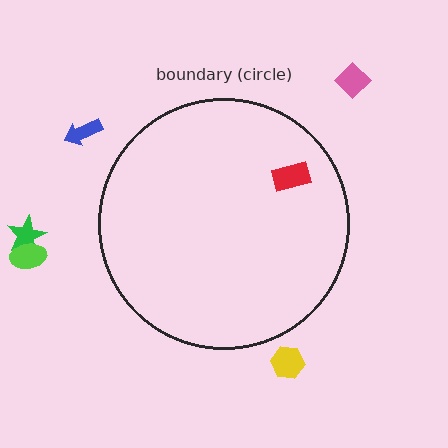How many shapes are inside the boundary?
1 inside, 5 outside.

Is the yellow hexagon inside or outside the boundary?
Outside.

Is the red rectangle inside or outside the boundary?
Inside.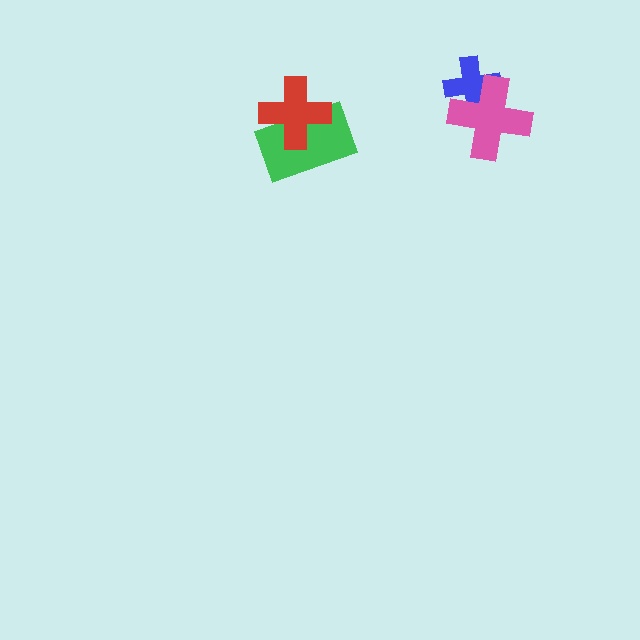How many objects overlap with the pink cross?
1 object overlaps with the pink cross.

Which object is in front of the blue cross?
The pink cross is in front of the blue cross.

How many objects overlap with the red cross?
1 object overlaps with the red cross.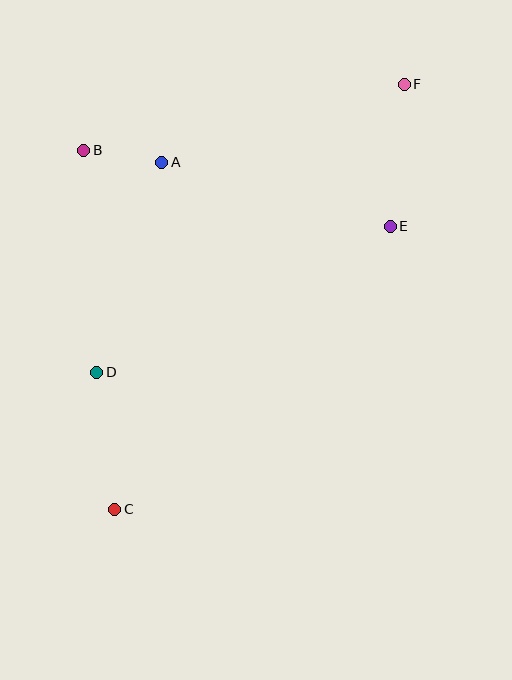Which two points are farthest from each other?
Points C and F are farthest from each other.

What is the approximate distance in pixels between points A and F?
The distance between A and F is approximately 255 pixels.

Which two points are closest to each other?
Points A and B are closest to each other.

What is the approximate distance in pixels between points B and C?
The distance between B and C is approximately 360 pixels.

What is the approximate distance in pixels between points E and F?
The distance between E and F is approximately 143 pixels.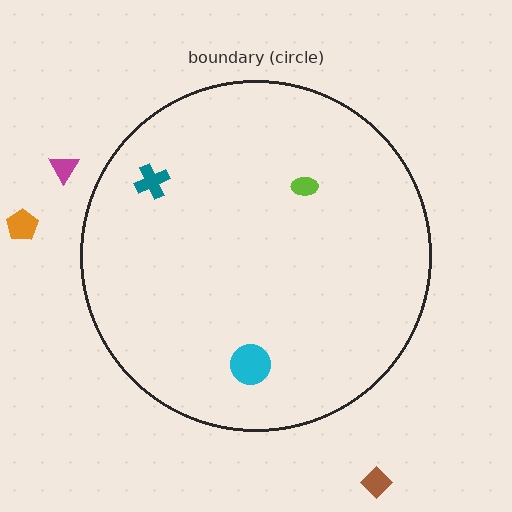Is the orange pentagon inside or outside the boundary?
Outside.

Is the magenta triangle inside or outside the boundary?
Outside.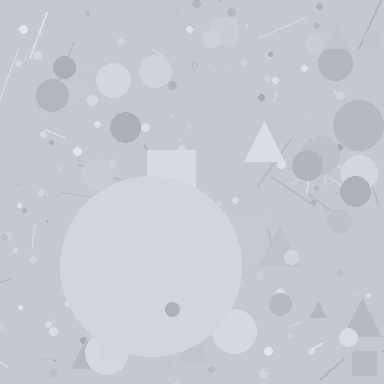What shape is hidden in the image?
A circle is hidden in the image.